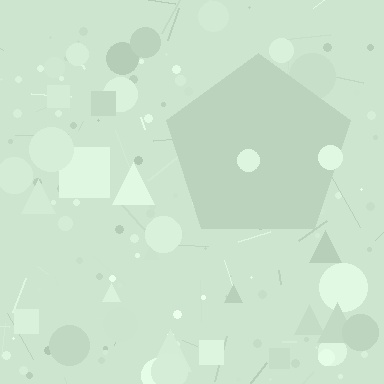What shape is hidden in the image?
A pentagon is hidden in the image.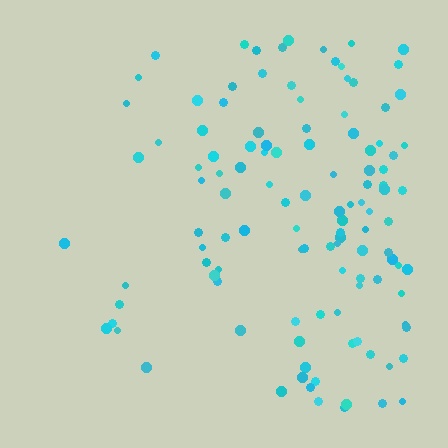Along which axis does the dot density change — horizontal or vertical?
Horizontal.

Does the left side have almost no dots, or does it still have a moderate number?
Still a moderate number, just noticeably fewer than the right.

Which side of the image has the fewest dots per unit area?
The left.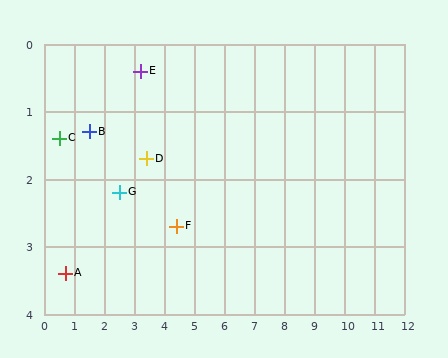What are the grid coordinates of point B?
Point B is at approximately (1.5, 1.3).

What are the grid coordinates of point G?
Point G is at approximately (2.5, 2.2).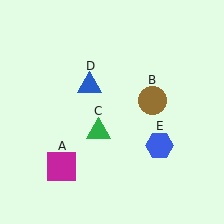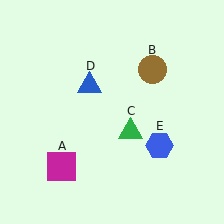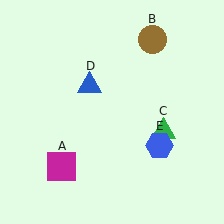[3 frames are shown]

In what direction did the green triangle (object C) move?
The green triangle (object C) moved right.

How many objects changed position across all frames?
2 objects changed position: brown circle (object B), green triangle (object C).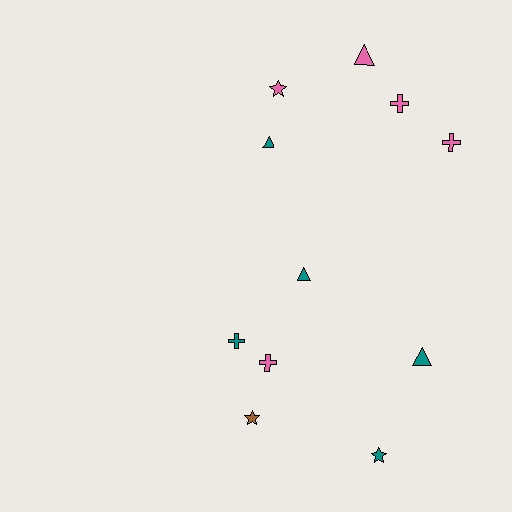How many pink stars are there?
There is 1 pink star.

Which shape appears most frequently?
Cross, with 4 objects.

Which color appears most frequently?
Teal, with 5 objects.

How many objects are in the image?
There are 11 objects.